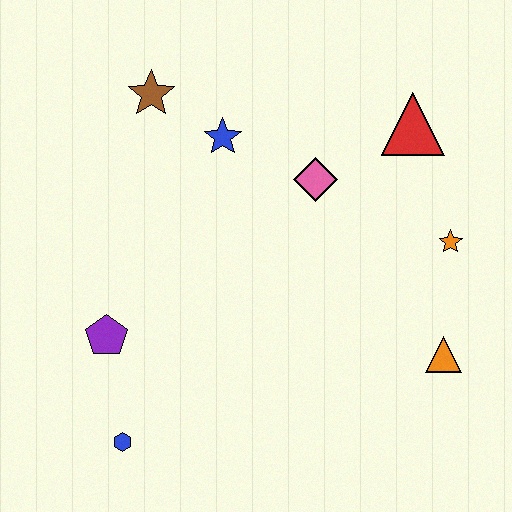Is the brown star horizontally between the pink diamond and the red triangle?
No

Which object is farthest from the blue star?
The blue hexagon is farthest from the blue star.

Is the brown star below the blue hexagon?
No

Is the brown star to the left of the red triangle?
Yes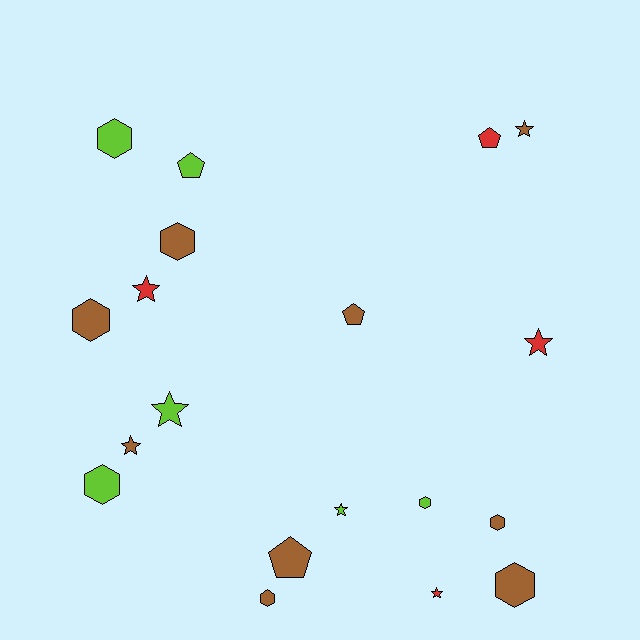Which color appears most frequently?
Brown, with 9 objects.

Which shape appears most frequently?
Hexagon, with 8 objects.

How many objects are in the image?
There are 19 objects.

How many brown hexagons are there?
There are 5 brown hexagons.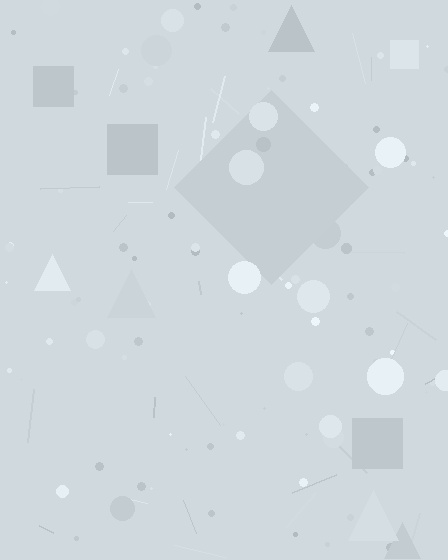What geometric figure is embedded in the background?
A diamond is embedded in the background.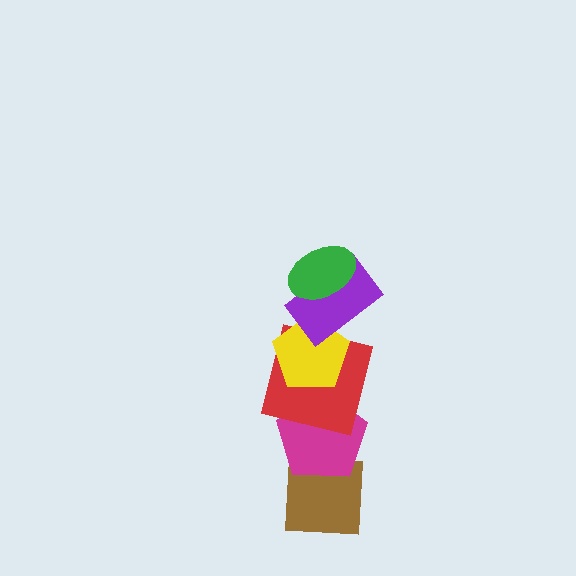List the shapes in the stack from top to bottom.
From top to bottom: the green ellipse, the purple rectangle, the yellow pentagon, the red square, the magenta pentagon, the brown square.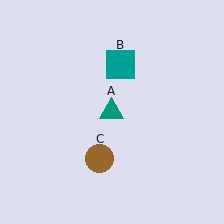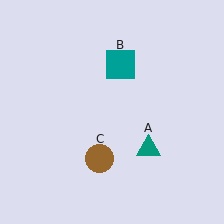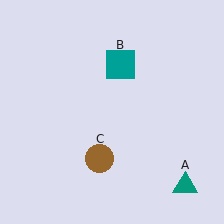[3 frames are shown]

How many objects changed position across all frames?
1 object changed position: teal triangle (object A).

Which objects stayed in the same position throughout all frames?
Teal square (object B) and brown circle (object C) remained stationary.